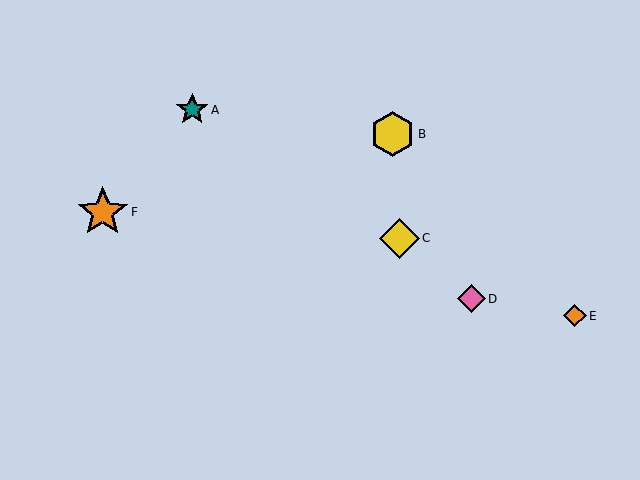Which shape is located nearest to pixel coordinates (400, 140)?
The yellow hexagon (labeled B) at (392, 134) is nearest to that location.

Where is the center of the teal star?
The center of the teal star is at (192, 110).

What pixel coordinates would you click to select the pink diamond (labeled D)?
Click at (471, 299) to select the pink diamond D.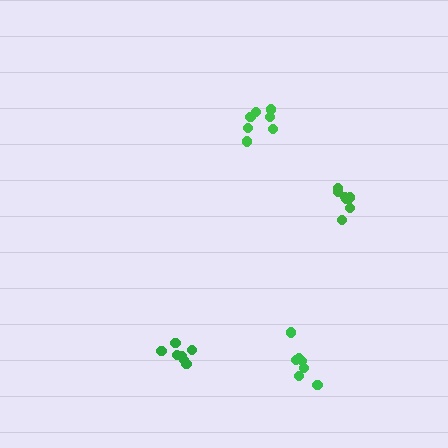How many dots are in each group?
Group 1: 7 dots, Group 2: 7 dots, Group 3: 7 dots, Group 4: 7 dots (28 total).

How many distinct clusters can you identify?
There are 4 distinct clusters.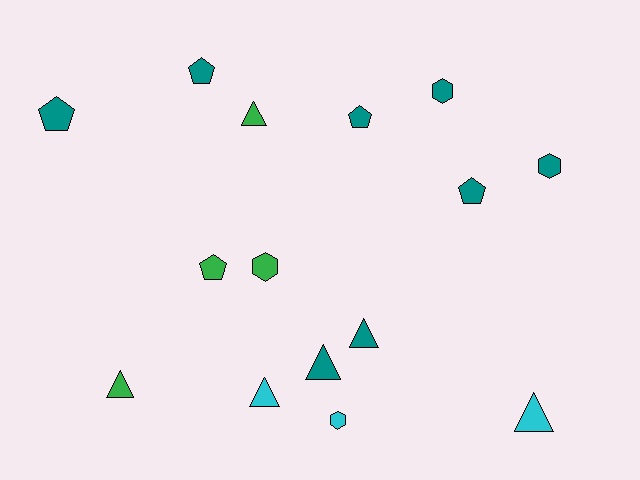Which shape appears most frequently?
Triangle, with 6 objects.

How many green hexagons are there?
There is 1 green hexagon.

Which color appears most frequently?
Teal, with 8 objects.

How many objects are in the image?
There are 15 objects.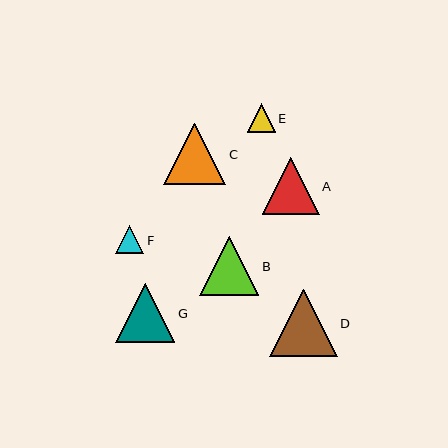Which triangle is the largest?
Triangle D is the largest with a size of approximately 67 pixels.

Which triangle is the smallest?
Triangle F is the smallest with a size of approximately 28 pixels.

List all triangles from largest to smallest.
From largest to smallest: D, C, G, B, A, E, F.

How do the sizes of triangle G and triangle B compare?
Triangle G and triangle B are approximately the same size.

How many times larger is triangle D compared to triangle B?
Triangle D is approximately 1.1 times the size of triangle B.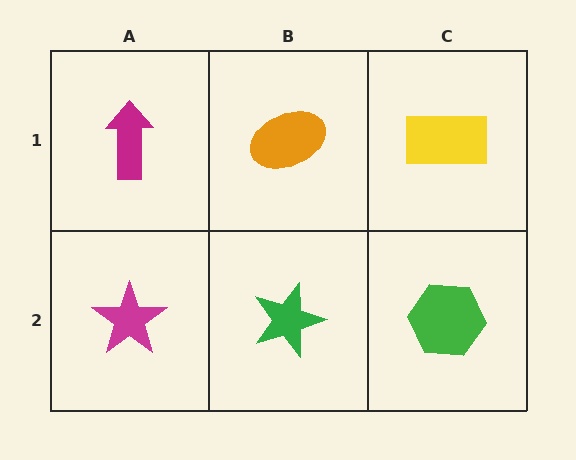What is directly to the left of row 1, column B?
A magenta arrow.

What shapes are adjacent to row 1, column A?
A magenta star (row 2, column A), an orange ellipse (row 1, column B).